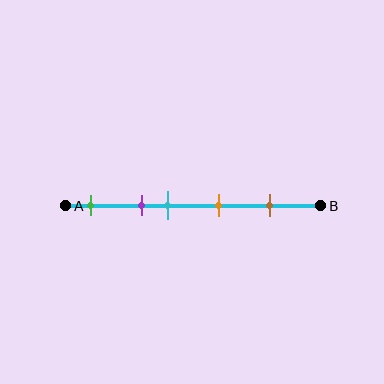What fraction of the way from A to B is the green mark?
The green mark is approximately 10% (0.1) of the way from A to B.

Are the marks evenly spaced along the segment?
No, the marks are not evenly spaced.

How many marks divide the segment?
There are 5 marks dividing the segment.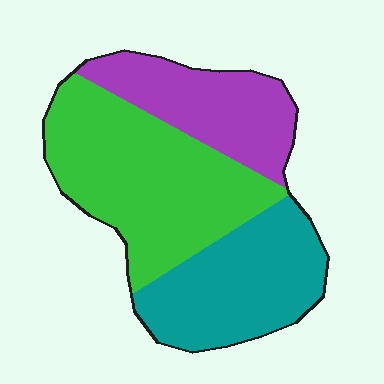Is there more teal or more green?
Green.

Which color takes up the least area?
Purple, at roughly 25%.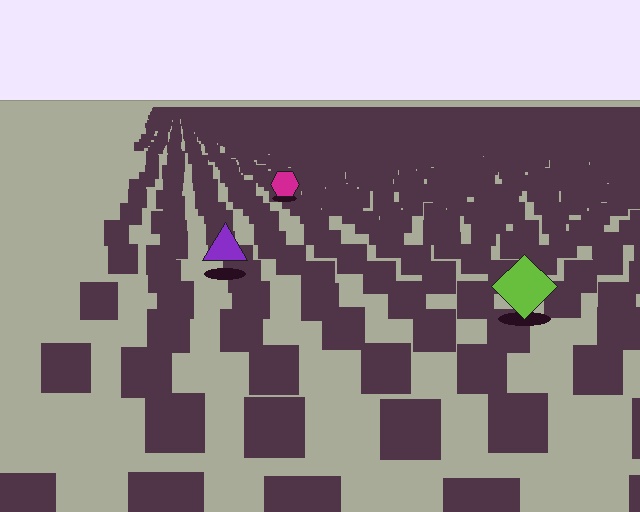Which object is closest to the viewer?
The lime diamond is closest. The texture marks near it are larger and more spread out.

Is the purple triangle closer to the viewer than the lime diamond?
No. The lime diamond is closer — you can tell from the texture gradient: the ground texture is coarser near it.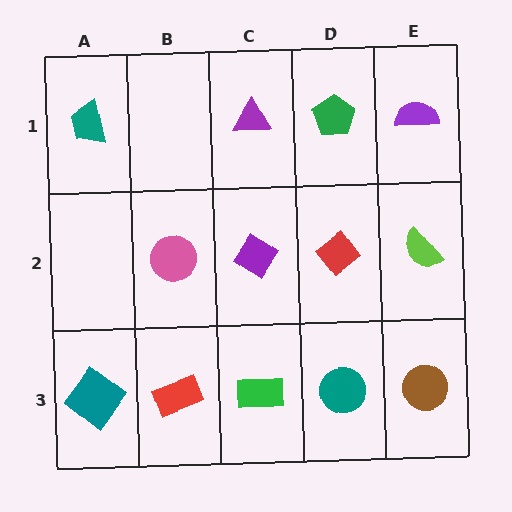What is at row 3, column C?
A green rectangle.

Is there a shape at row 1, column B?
No, that cell is empty.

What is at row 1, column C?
A purple triangle.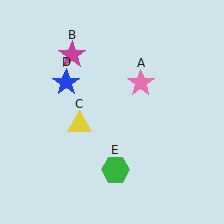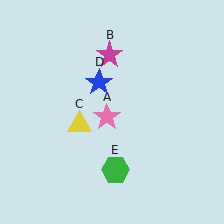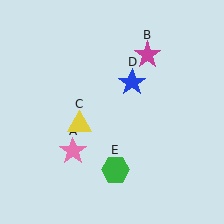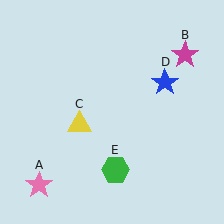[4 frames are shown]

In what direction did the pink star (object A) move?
The pink star (object A) moved down and to the left.